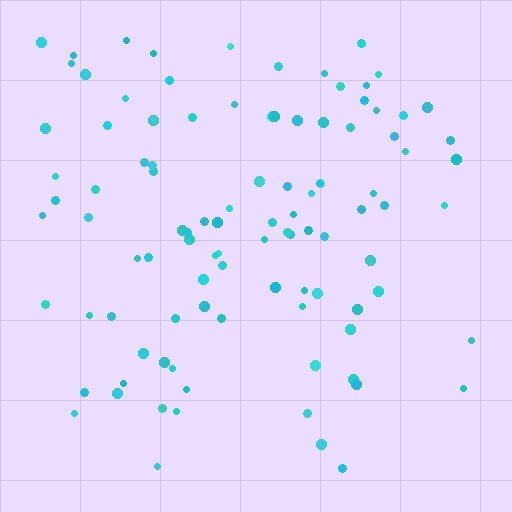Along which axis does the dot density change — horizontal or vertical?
Vertical.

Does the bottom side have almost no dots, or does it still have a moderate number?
Still a moderate number, just noticeably fewer than the top.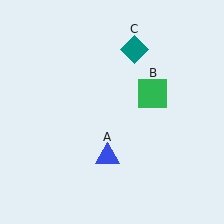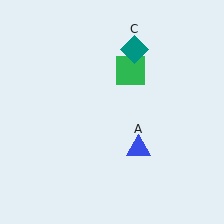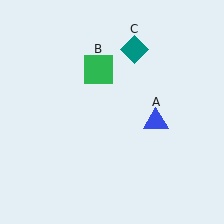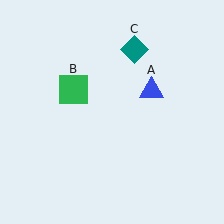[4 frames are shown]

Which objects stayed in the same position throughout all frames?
Teal diamond (object C) remained stationary.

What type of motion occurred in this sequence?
The blue triangle (object A), green square (object B) rotated counterclockwise around the center of the scene.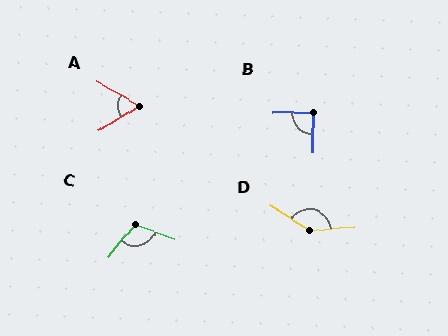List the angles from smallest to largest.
A (60°), B (89°), C (109°), D (142°).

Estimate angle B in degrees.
Approximately 89 degrees.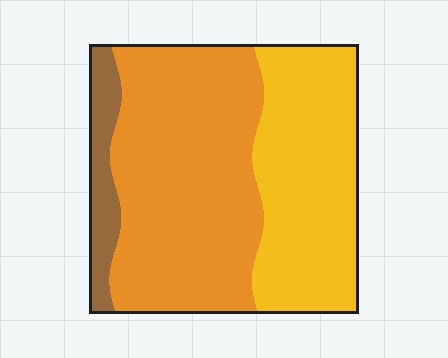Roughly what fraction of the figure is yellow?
Yellow takes up between a quarter and a half of the figure.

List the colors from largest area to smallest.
From largest to smallest: orange, yellow, brown.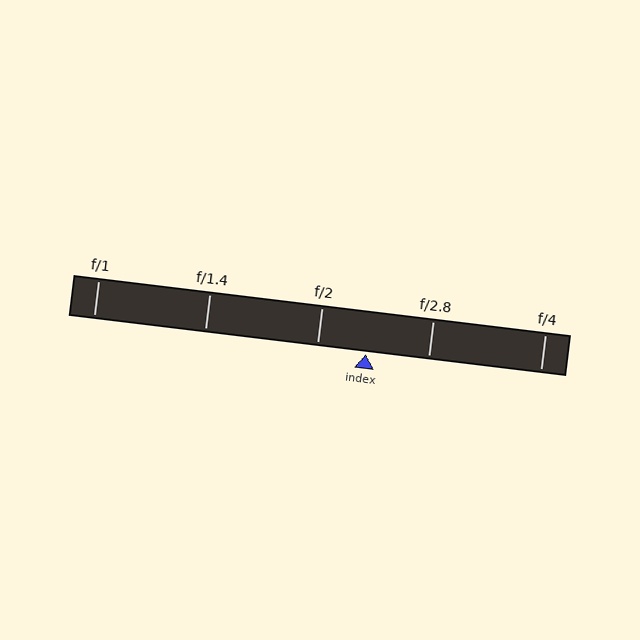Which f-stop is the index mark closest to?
The index mark is closest to f/2.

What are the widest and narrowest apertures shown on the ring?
The widest aperture shown is f/1 and the narrowest is f/4.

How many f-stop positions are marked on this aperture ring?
There are 5 f-stop positions marked.